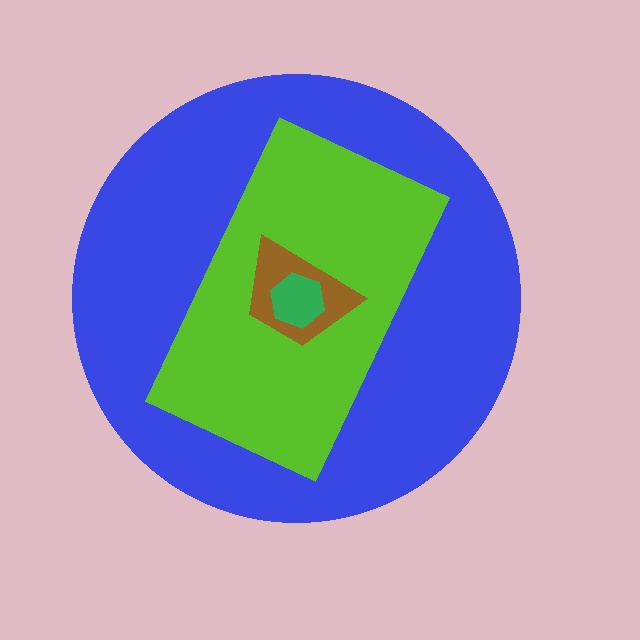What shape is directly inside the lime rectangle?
The brown trapezoid.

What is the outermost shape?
The blue circle.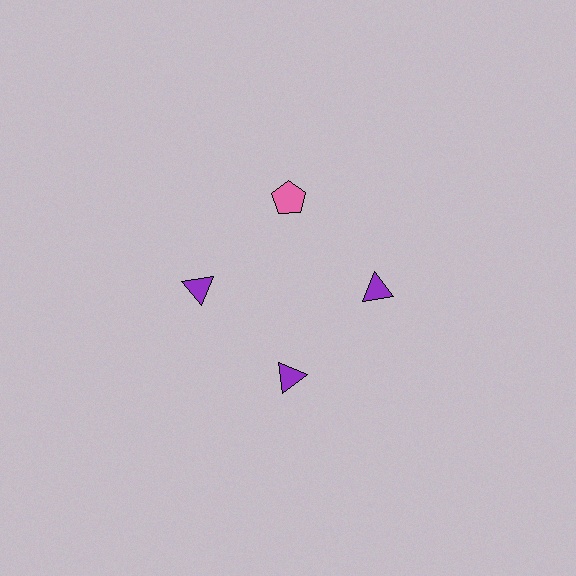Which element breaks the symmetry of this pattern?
The pink pentagon at roughly the 12 o'clock position breaks the symmetry. All other shapes are purple triangles.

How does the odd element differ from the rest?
It differs in both color (pink instead of purple) and shape (pentagon instead of triangle).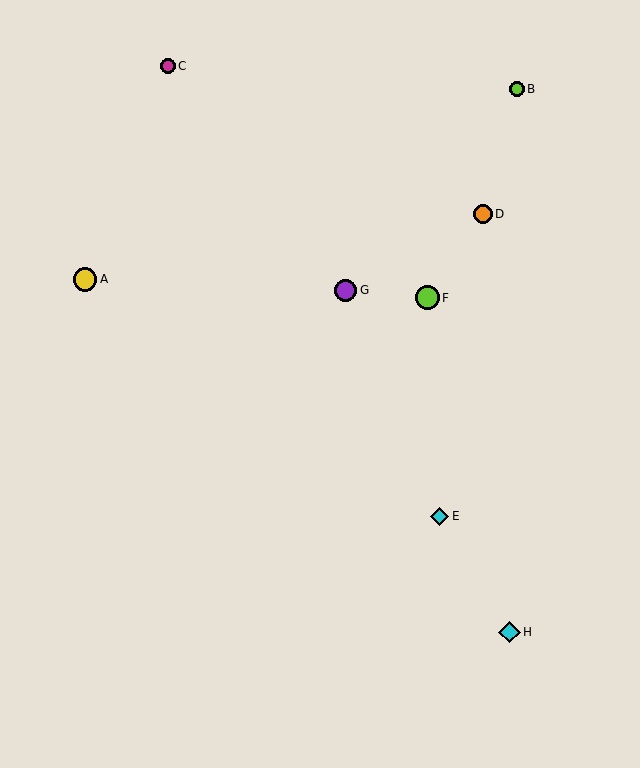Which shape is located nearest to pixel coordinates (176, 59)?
The magenta circle (labeled C) at (168, 66) is nearest to that location.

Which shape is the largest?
The lime circle (labeled F) is the largest.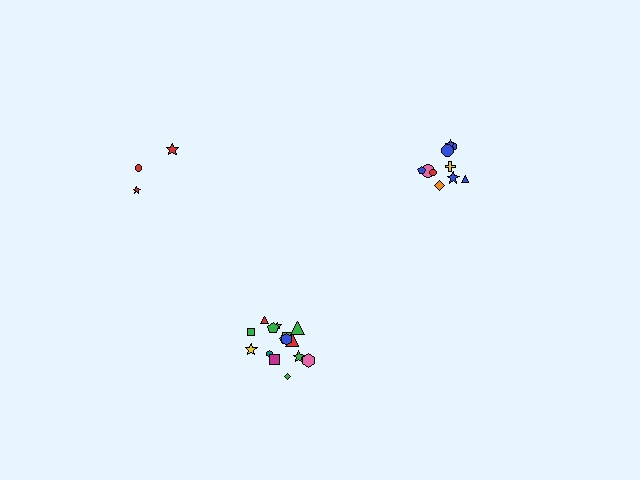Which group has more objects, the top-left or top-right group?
The top-right group.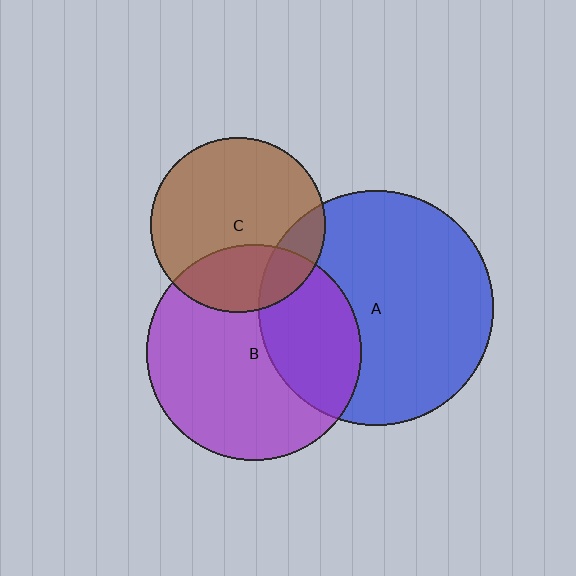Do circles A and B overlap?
Yes.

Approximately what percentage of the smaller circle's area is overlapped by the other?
Approximately 35%.